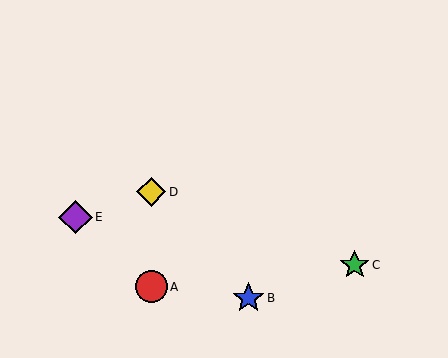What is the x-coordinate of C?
Object C is at x≈355.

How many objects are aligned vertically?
2 objects (A, D) are aligned vertically.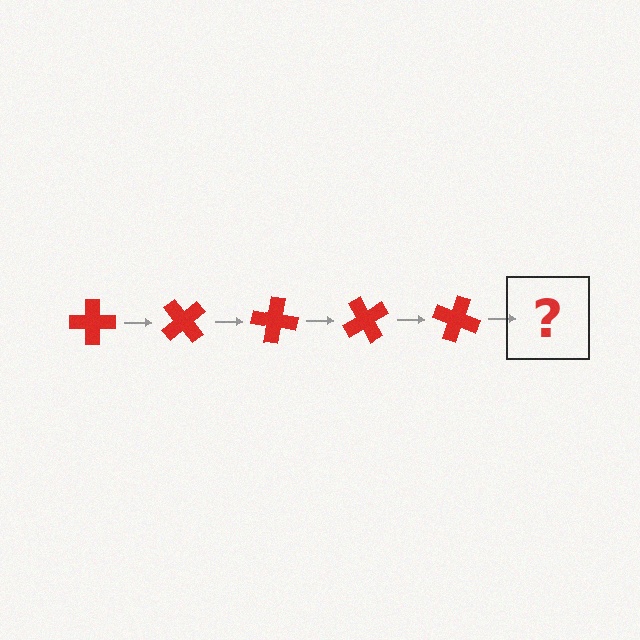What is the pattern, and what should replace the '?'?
The pattern is that the cross rotates 50 degrees each step. The '?' should be a red cross rotated 250 degrees.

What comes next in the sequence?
The next element should be a red cross rotated 250 degrees.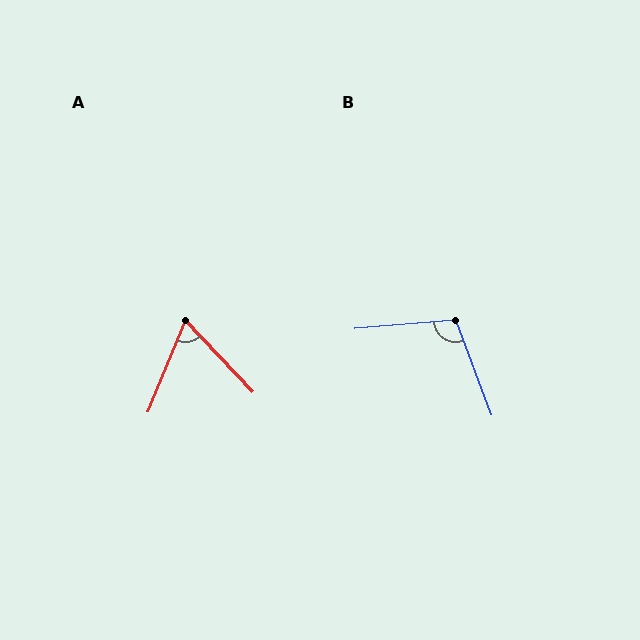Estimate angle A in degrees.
Approximately 65 degrees.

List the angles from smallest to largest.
A (65°), B (106°).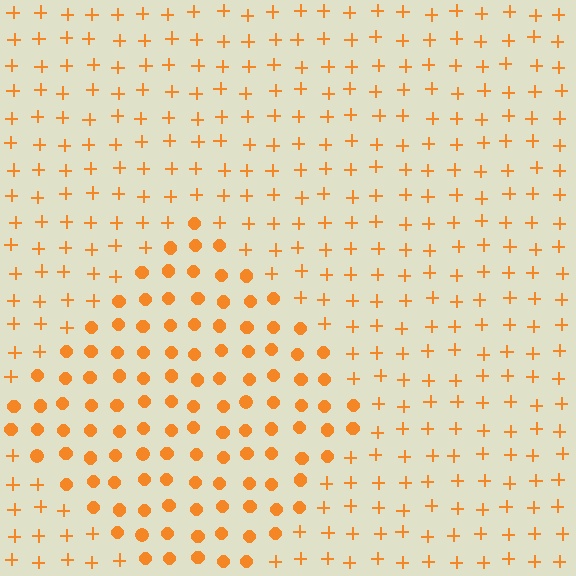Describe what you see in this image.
The image is filled with small orange elements arranged in a uniform grid. A diamond-shaped region contains circles, while the surrounding area contains plus signs. The boundary is defined purely by the change in element shape.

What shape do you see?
I see a diamond.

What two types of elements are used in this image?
The image uses circles inside the diamond region and plus signs outside it.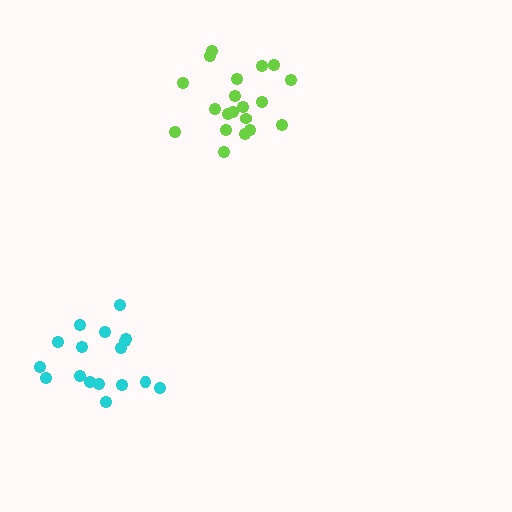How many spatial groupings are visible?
There are 2 spatial groupings.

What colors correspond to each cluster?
The clusters are colored: cyan, lime.